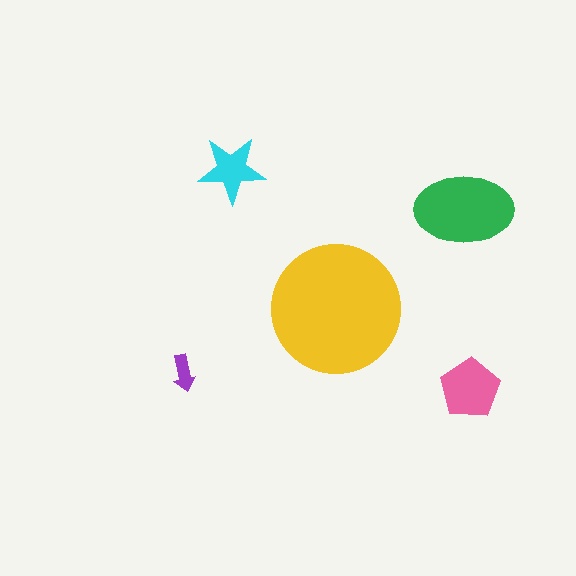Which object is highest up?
The cyan star is topmost.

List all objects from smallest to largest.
The purple arrow, the cyan star, the pink pentagon, the green ellipse, the yellow circle.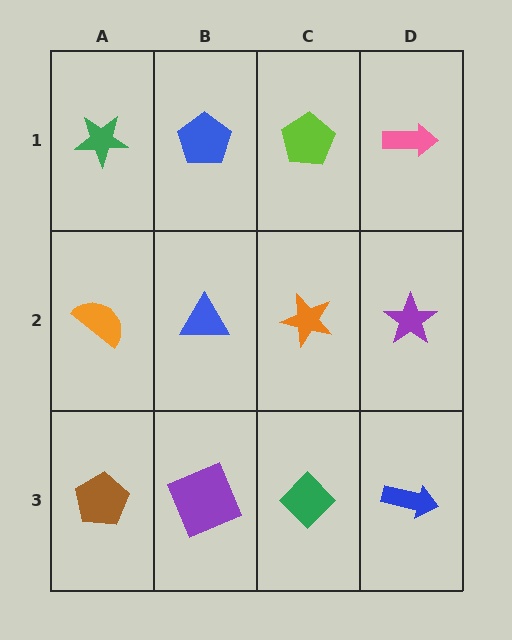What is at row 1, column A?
A green star.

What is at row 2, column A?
An orange semicircle.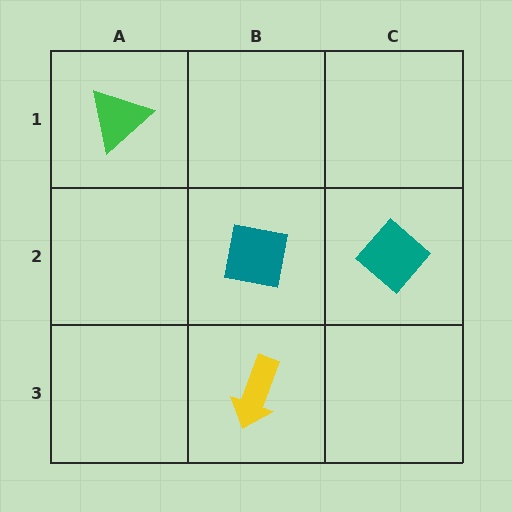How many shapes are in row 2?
2 shapes.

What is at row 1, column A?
A green triangle.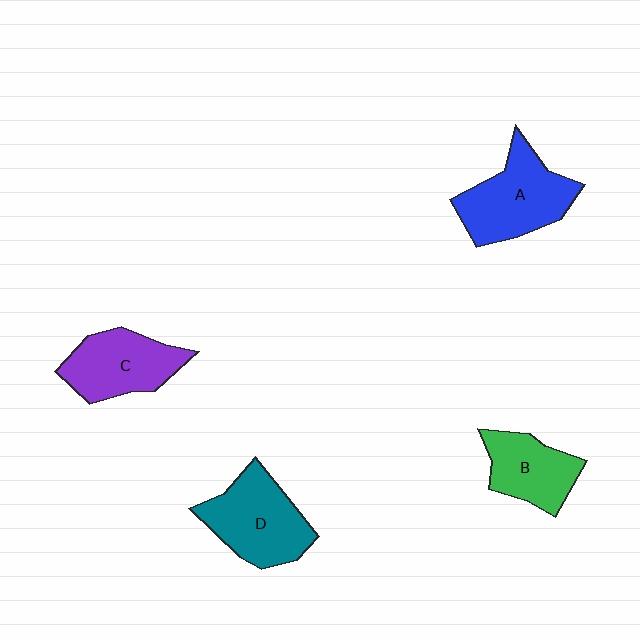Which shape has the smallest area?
Shape B (green).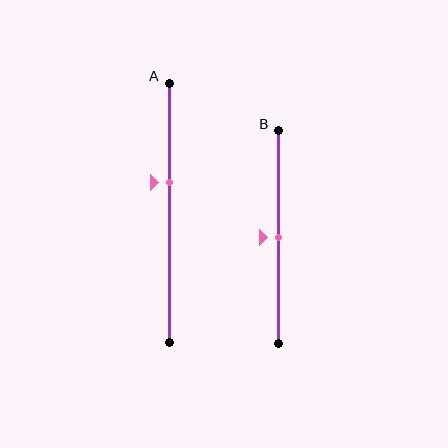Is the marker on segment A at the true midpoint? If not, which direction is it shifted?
No, the marker on segment A is shifted upward by about 12% of the segment length.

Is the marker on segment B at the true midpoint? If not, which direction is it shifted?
Yes, the marker on segment B is at the true midpoint.